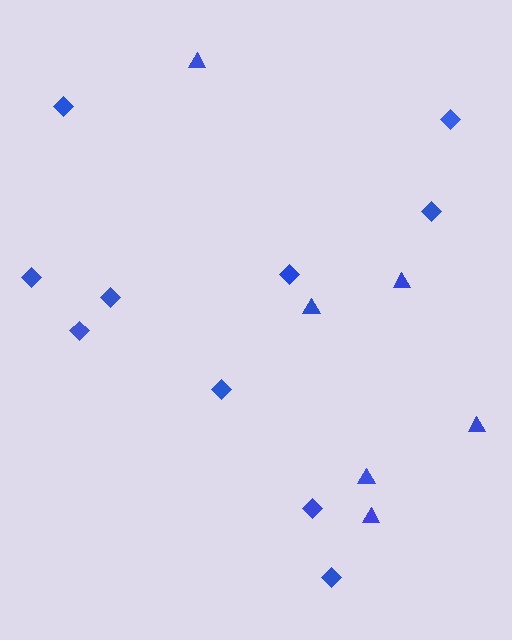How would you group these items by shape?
There are 2 groups: one group of diamonds (10) and one group of triangles (6).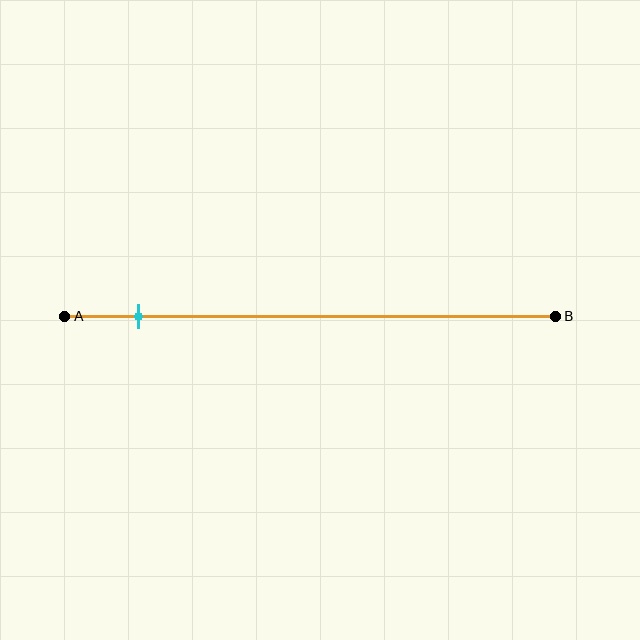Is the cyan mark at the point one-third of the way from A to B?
No, the mark is at about 15% from A, not at the 33% one-third point.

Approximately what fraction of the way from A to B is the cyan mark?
The cyan mark is approximately 15% of the way from A to B.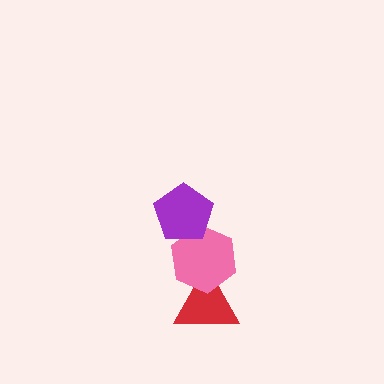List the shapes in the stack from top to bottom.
From top to bottom: the purple pentagon, the pink hexagon, the red triangle.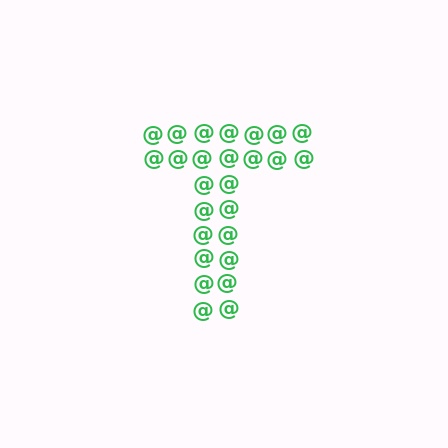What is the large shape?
The large shape is the letter T.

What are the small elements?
The small elements are at signs.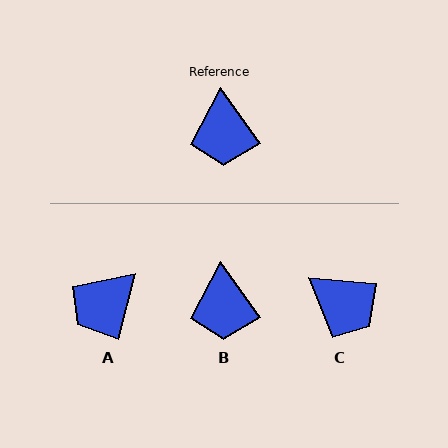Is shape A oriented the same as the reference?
No, it is off by about 50 degrees.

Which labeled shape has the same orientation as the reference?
B.